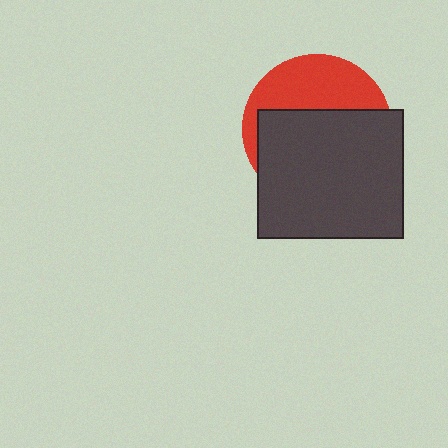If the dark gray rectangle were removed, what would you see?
You would see the complete red circle.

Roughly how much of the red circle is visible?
A small part of it is visible (roughly 38%).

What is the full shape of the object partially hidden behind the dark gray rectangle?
The partially hidden object is a red circle.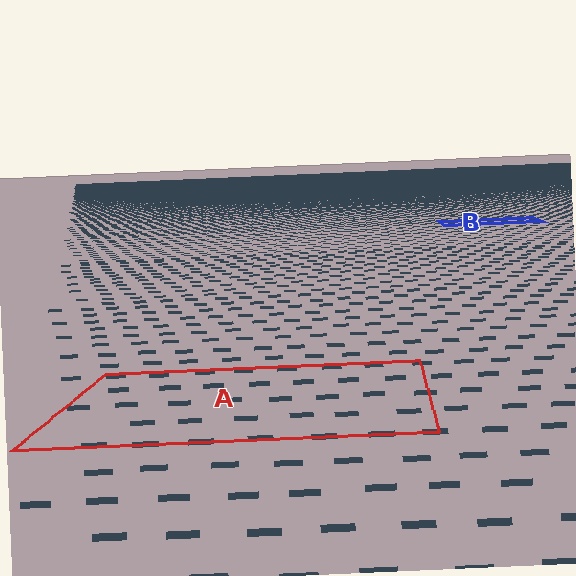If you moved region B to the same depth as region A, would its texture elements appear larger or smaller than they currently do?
They would appear larger. At a closer depth, the same texture elements are projected at a bigger on-screen size.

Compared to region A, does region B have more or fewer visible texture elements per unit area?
Region B has more texture elements per unit area — they are packed more densely because it is farther away.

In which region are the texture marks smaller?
The texture marks are smaller in region B, because it is farther away.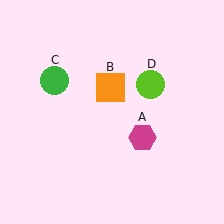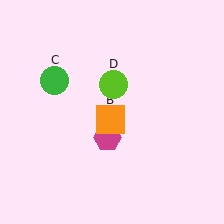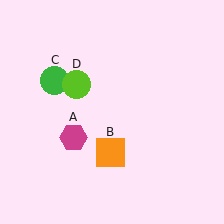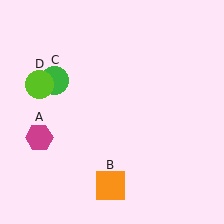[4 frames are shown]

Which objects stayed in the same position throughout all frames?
Green circle (object C) remained stationary.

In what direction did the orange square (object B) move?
The orange square (object B) moved down.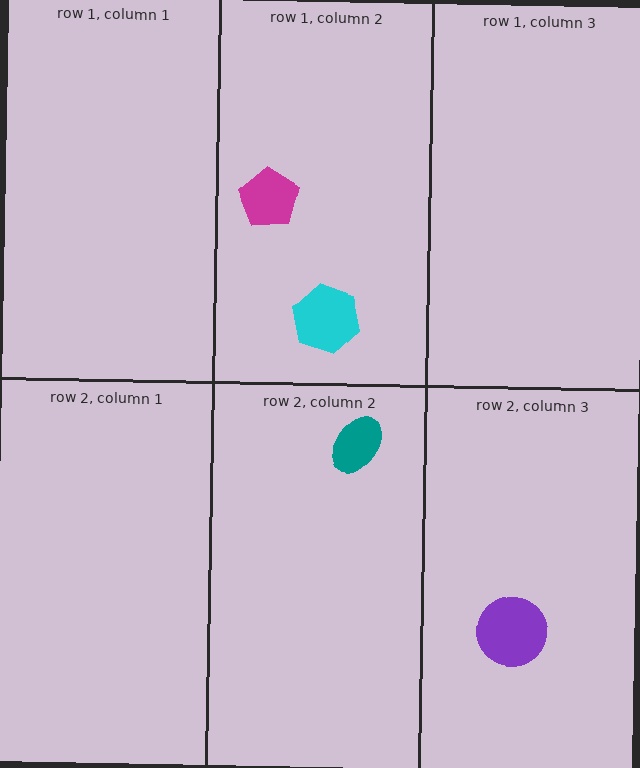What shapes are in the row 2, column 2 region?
The teal ellipse.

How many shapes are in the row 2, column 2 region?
1.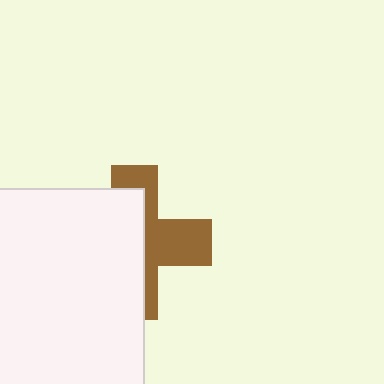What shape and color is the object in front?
The object in front is a white rectangle.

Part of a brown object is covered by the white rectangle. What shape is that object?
It is a cross.